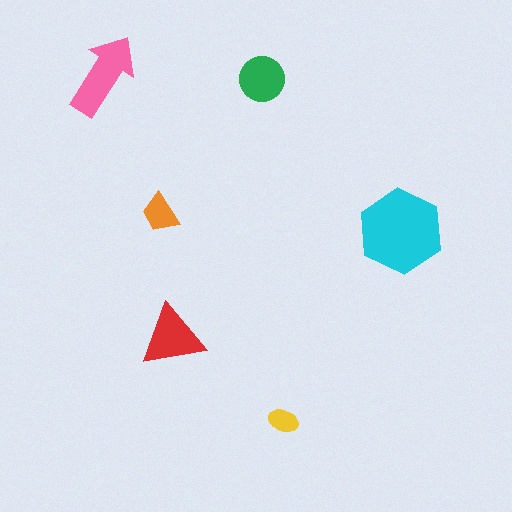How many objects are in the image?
There are 6 objects in the image.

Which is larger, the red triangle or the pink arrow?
The pink arrow.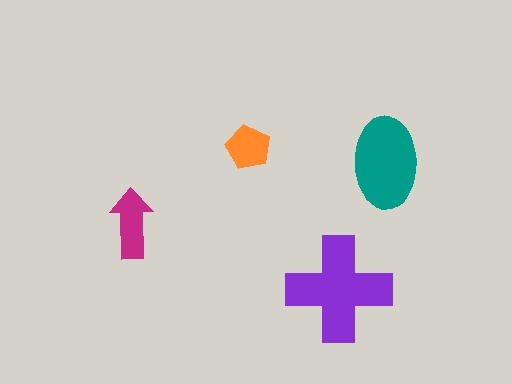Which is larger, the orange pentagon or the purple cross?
The purple cross.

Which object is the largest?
The purple cross.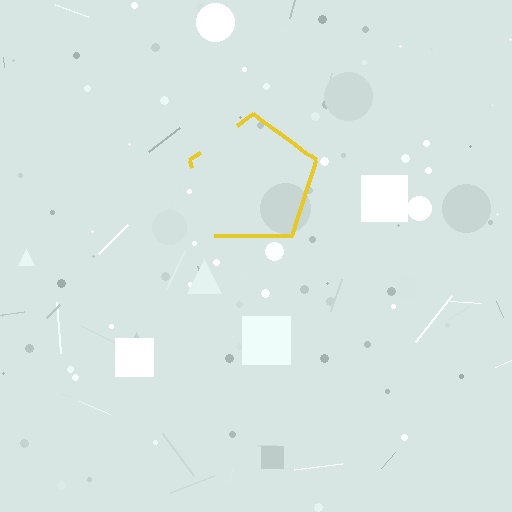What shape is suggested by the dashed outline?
The dashed outline suggests a pentagon.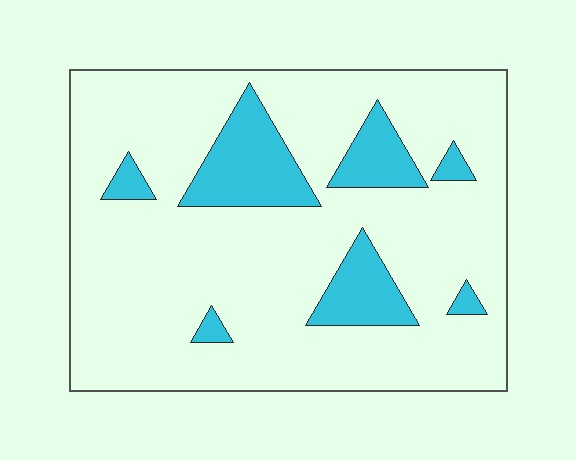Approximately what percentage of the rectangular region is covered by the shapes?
Approximately 15%.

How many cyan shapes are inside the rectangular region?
7.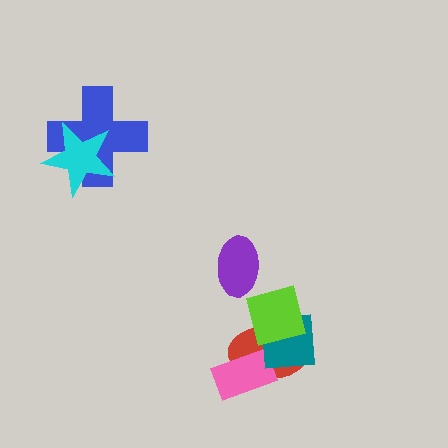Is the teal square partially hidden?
Yes, it is partially covered by another shape.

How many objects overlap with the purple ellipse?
0 objects overlap with the purple ellipse.